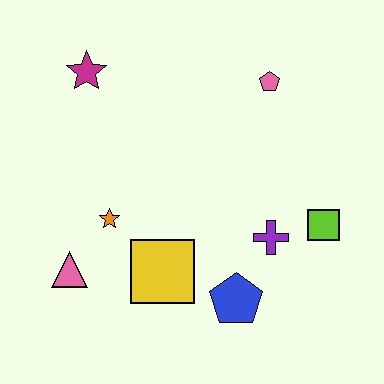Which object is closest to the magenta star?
The orange star is closest to the magenta star.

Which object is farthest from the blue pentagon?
The magenta star is farthest from the blue pentagon.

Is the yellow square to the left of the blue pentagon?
Yes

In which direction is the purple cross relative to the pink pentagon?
The purple cross is below the pink pentagon.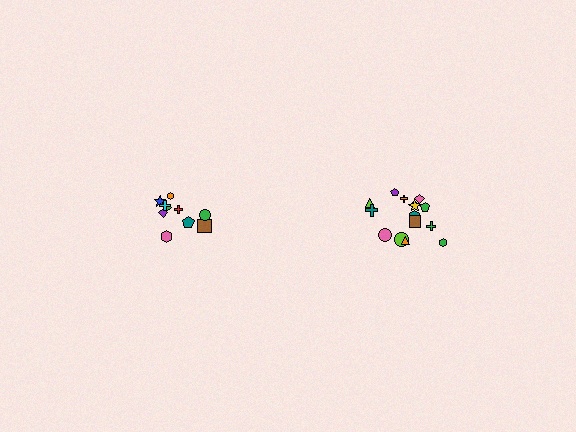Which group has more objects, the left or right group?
The right group.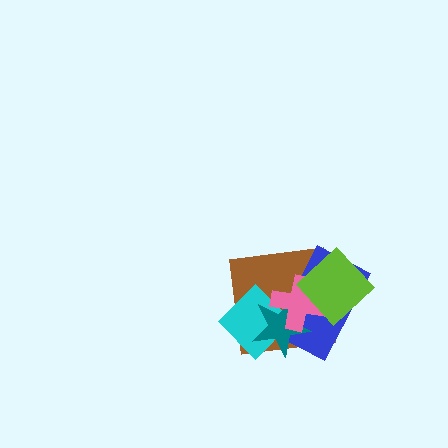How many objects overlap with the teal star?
4 objects overlap with the teal star.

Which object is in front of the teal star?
The pink cross is in front of the teal star.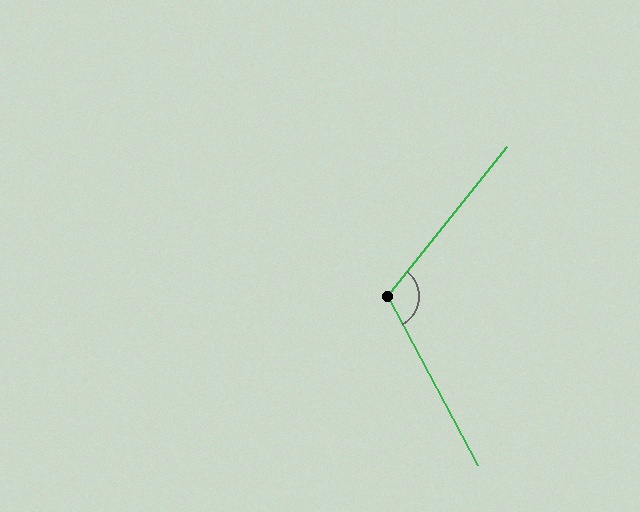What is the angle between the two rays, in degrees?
Approximately 113 degrees.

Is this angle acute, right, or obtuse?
It is obtuse.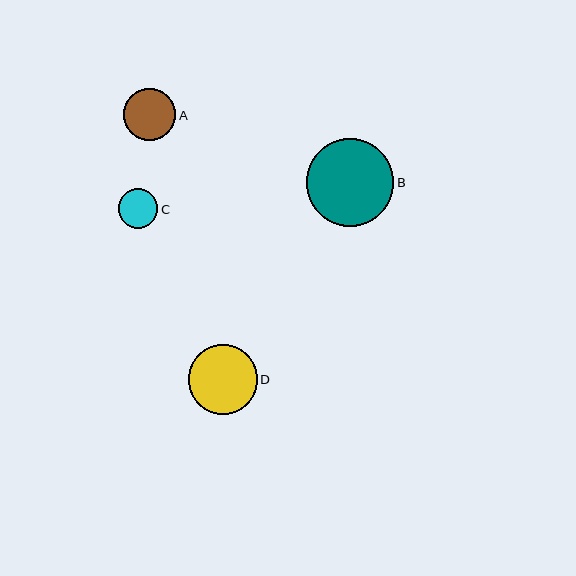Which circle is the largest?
Circle B is the largest with a size of approximately 87 pixels.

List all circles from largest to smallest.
From largest to smallest: B, D, A, C.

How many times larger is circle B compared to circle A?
Circle B is approximately 1.7 times the size of circle A.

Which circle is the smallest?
Circle C is the smallest with a size of approximately 39 pixels.